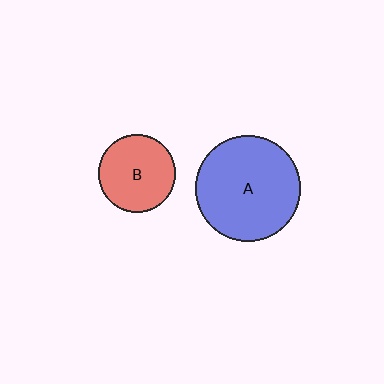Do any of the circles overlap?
No, none of the circles overlap.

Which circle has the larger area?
Circle A (blue).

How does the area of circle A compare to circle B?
Approximately 1.8 times.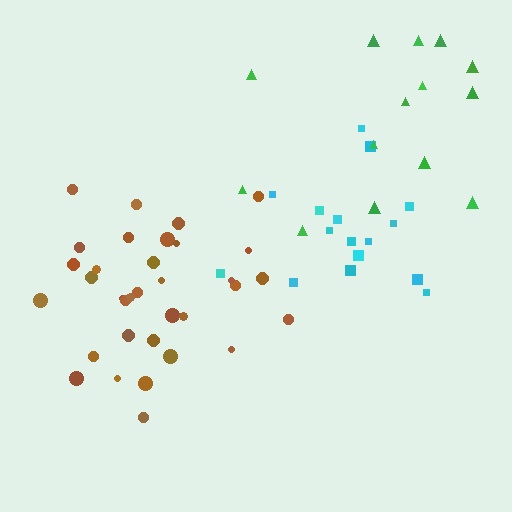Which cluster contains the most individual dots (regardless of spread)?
Brown (34).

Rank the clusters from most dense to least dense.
brown, cyan, green.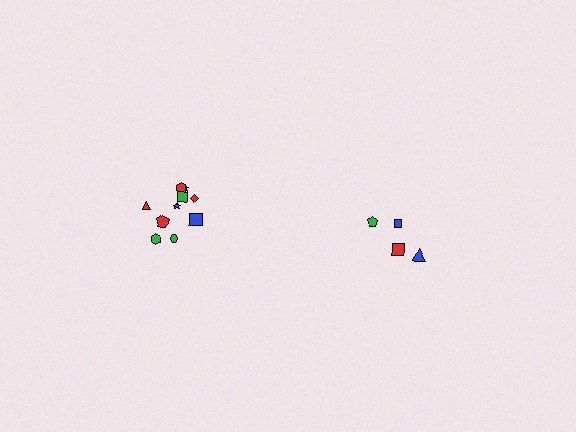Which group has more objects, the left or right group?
The left group.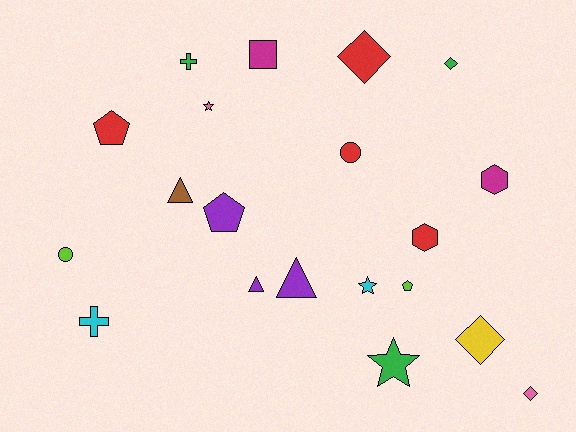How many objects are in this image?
There are 20 objects.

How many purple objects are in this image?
There are 3 purple objects.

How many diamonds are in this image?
There are 4 diamonds.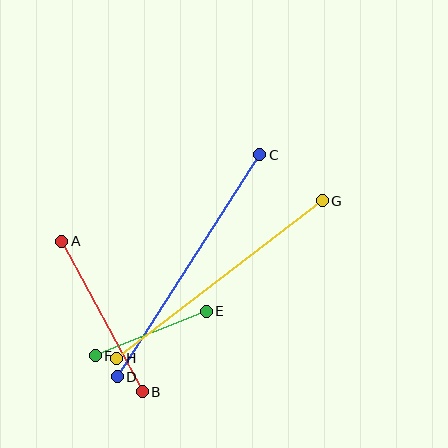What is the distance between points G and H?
The distance is approximately 259 pixels.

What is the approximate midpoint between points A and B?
The midpoint is at approximately (102, 316) pixels.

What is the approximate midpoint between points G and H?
The midpoint is at approximately (220, 279) pixels.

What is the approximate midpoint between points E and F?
The midpoint is at approximately (151, 334) pixels.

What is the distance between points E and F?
The distance is approximately 119 pixels.